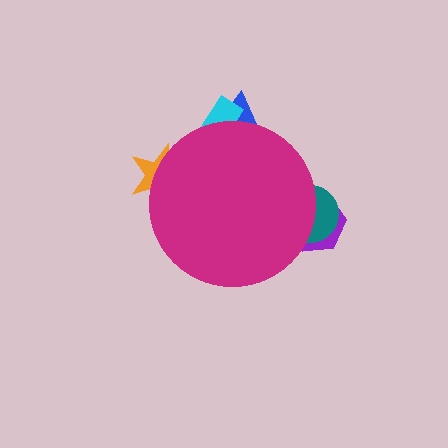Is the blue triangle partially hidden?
Yes, the blue triangle is partially hidden behind the magenta circle.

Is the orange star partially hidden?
Yes, the orange star is partially hidden behind the magenta circle.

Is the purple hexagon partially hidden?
Yes, the purple hexagon is partially hidden behind the magenta circle.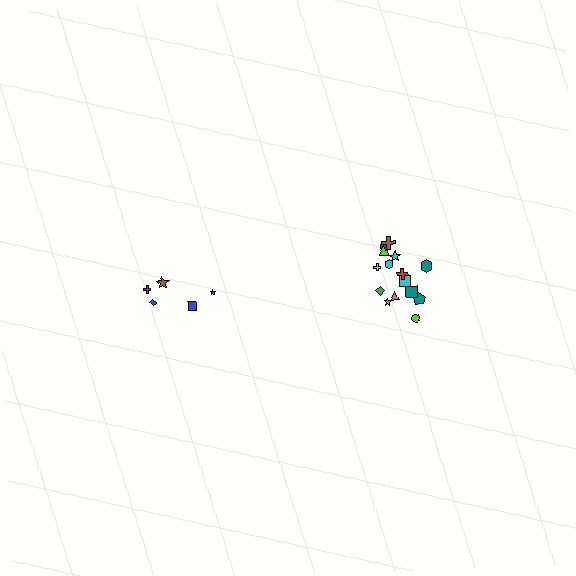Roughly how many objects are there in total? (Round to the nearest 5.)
Roughly 20 objects in total.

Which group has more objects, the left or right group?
The right group.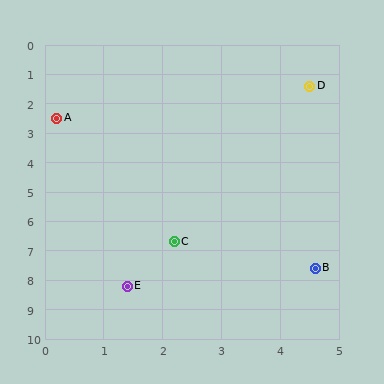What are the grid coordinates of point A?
Point A is at approximately (0.2, 2.5).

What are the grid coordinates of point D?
Point D is at approximately (4.5, 1.4).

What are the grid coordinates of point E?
Point E is at approximately (1.4, 8.2).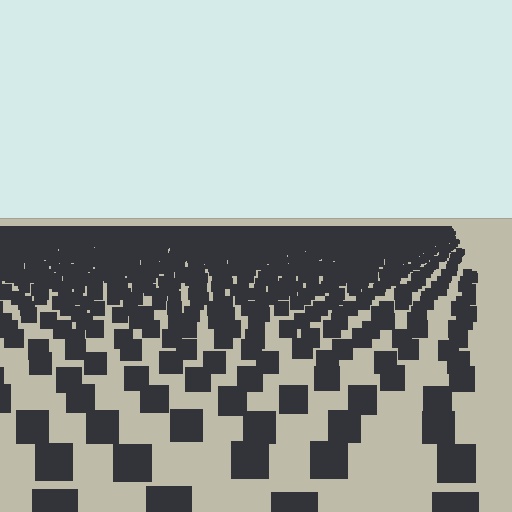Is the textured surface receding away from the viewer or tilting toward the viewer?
The surface is receding away from the viewer. Texture elements get smaller and denser toward the top.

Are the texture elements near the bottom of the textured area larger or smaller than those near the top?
Larger. Near the bottom, elements are closer to the viewer and appear at a bigger on-screen size.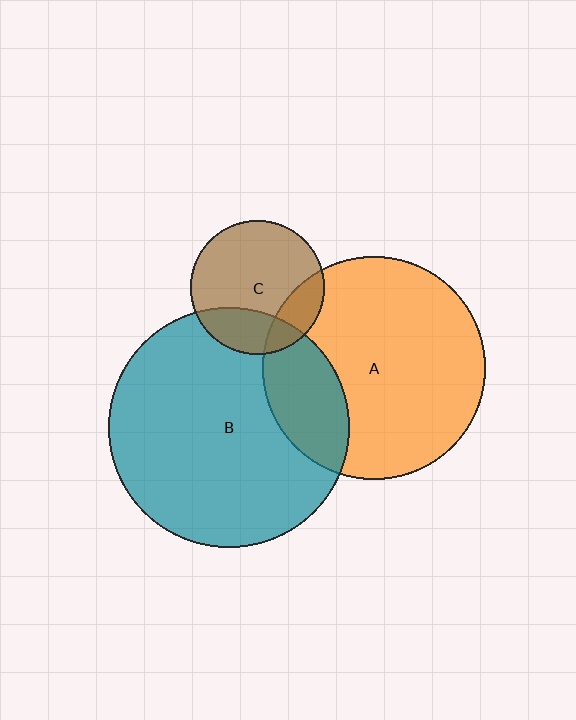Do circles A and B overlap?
Yes.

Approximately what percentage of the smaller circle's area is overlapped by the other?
Approximately 25%.